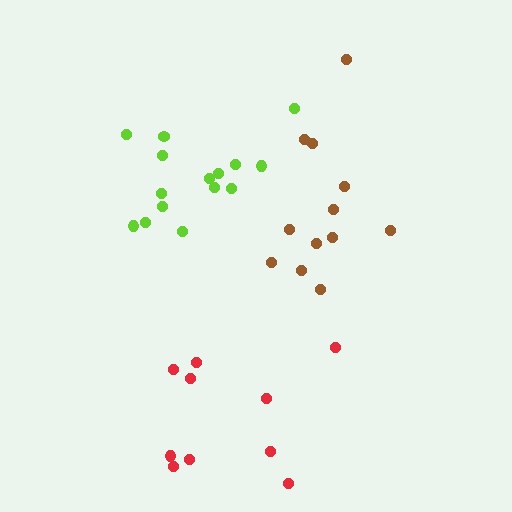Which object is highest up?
The lime cluster is topmost.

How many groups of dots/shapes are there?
There are 3 groups.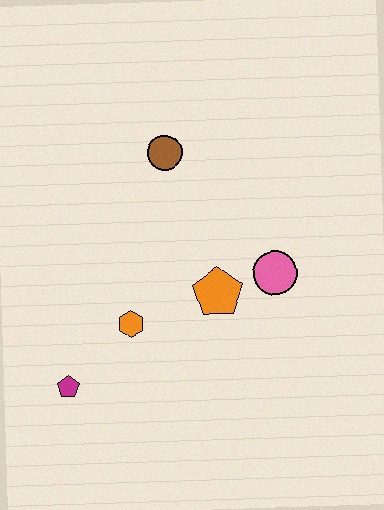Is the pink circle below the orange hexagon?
No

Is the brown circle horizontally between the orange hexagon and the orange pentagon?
Yes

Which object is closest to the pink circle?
The orange pentagon is closest to the pink circle.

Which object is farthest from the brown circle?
The magenta pentagon is farthest from the brown circle.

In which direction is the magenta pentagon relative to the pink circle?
The magenta pentagon is to the left of the pink circle.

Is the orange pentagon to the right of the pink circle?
No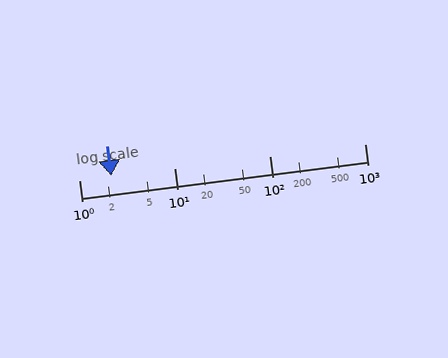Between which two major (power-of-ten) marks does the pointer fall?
The pointer is between 1 and 10.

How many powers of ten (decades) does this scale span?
The scale spans 3 decades, from 1 to 1000.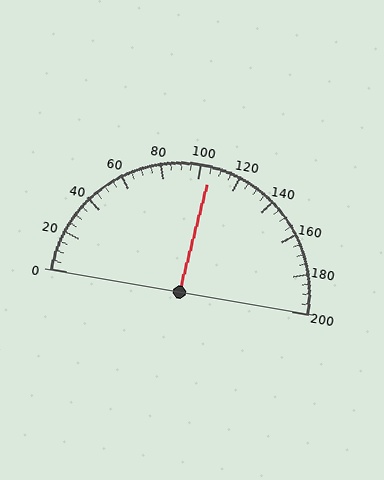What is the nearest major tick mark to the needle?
The nearest major tick mark is 100.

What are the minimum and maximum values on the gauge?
The gauge ranges from 0 to 200.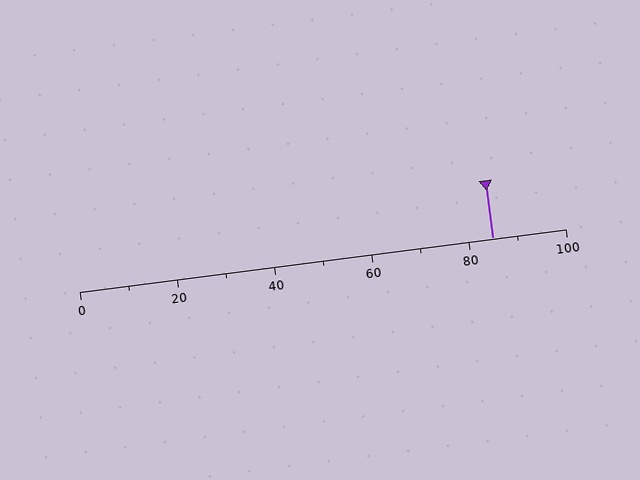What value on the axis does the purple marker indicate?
The marker indicates approximately 85.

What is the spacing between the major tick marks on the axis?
The major ticks are spaced 20 apart.